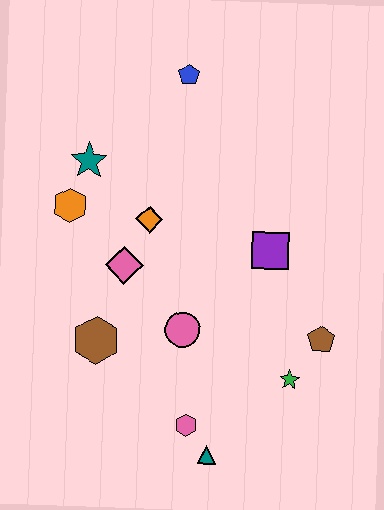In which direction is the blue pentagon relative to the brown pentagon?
The blue pentagon is above the brown pentagon.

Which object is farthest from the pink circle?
The blue pentagon is farthest from the pink circle.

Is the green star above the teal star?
No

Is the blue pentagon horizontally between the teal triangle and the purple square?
No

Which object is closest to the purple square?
The brown pentagon is closest to the purple square.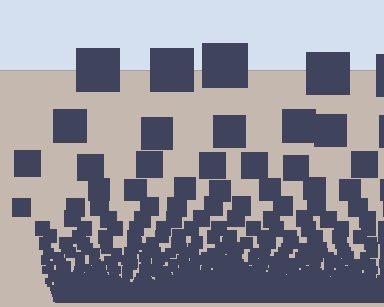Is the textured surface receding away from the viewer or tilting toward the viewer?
The surface appears to tilt toward the viewer. Texture elements get larger and sparser toward the top.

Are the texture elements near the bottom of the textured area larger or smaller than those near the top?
Smaller. The gradient is inverted — elements near the bottom are smaller and denser.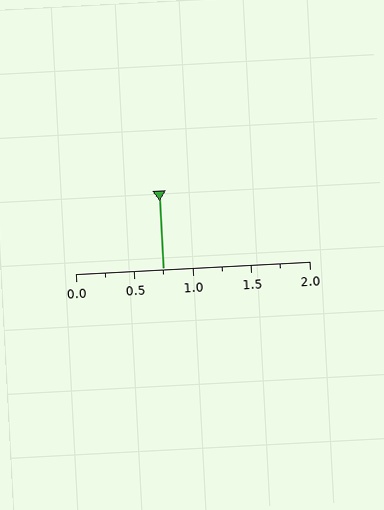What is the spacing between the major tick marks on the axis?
The major ticks are spaced 0.5 apart.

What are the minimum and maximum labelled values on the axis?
The axis runs from 0.0 to 2.0.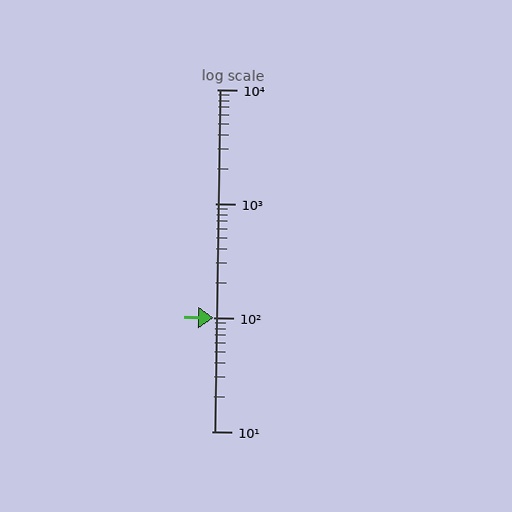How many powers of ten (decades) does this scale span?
The scale spans 3 decades, from 10 to 10000.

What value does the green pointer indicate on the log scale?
The pointer indicates approximately 100.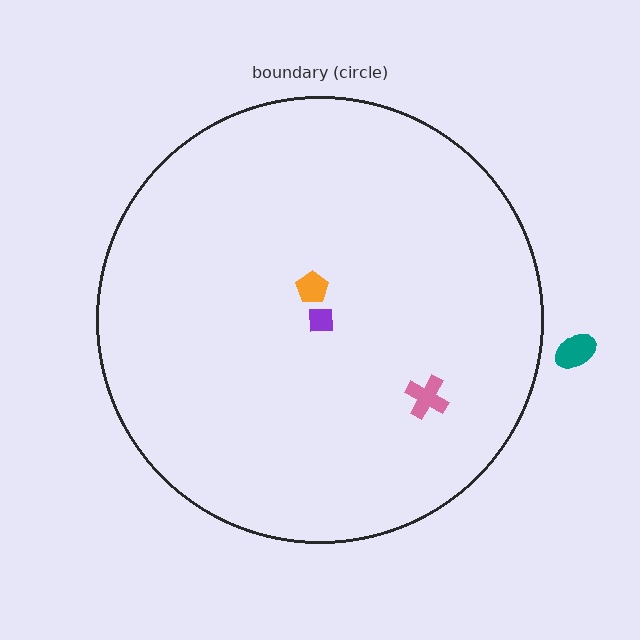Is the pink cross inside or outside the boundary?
Inside.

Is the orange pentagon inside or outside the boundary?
Inside.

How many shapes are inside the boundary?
3 inside, 1 outside.